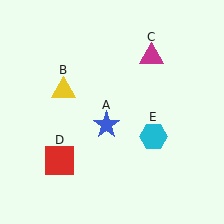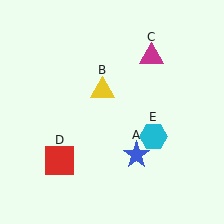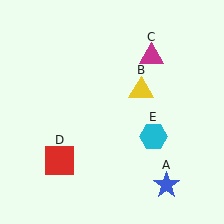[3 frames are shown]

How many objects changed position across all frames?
2 objects changed position: blue star (object A), yellow triangle (object B).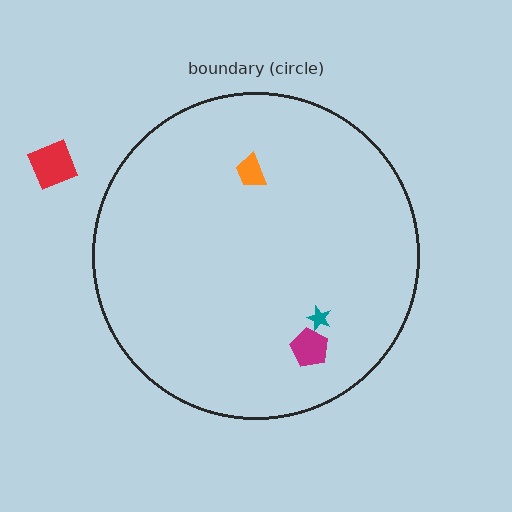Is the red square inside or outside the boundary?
Outside.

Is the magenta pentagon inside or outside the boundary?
Inside.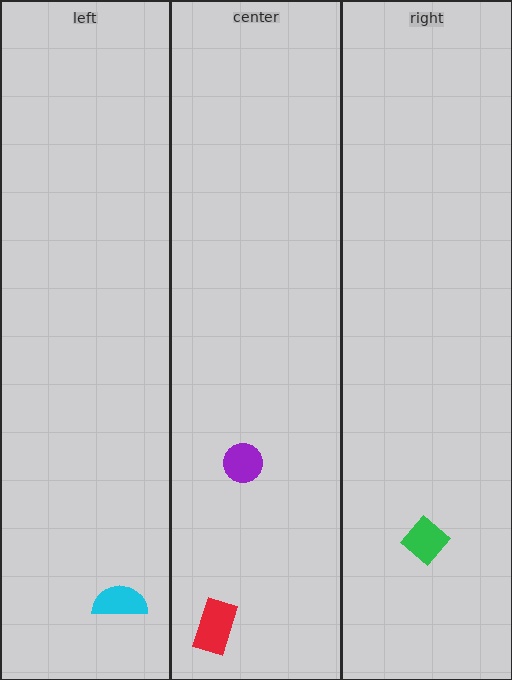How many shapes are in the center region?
2.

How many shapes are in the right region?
1.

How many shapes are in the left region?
1.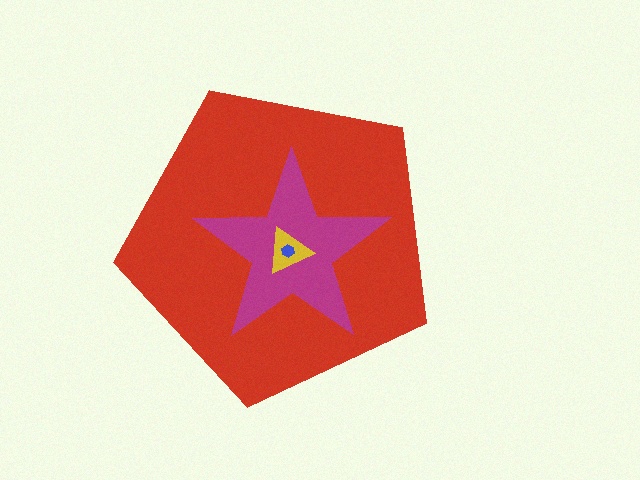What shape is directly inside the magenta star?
The yellow triangle.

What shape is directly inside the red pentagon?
The magenta star.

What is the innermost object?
The blue hexagon.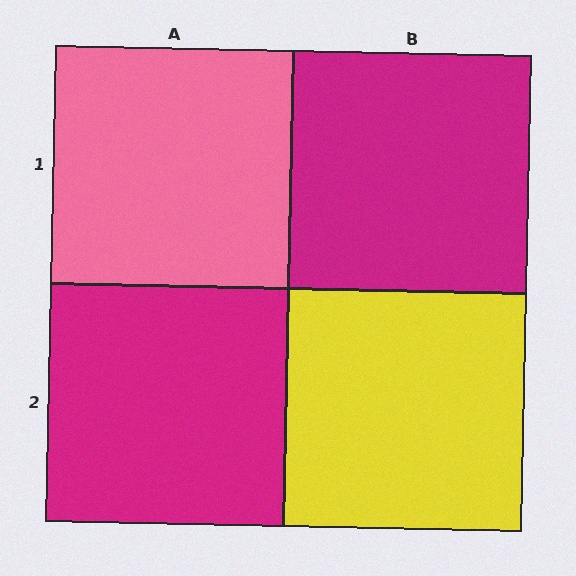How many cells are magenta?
2 cells are magenta.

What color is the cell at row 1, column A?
Pink.